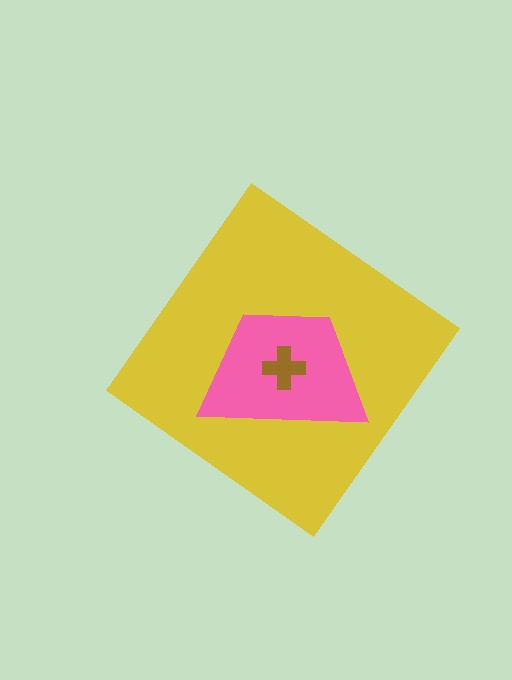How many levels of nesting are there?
3.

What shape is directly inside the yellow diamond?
The pink trapezoid.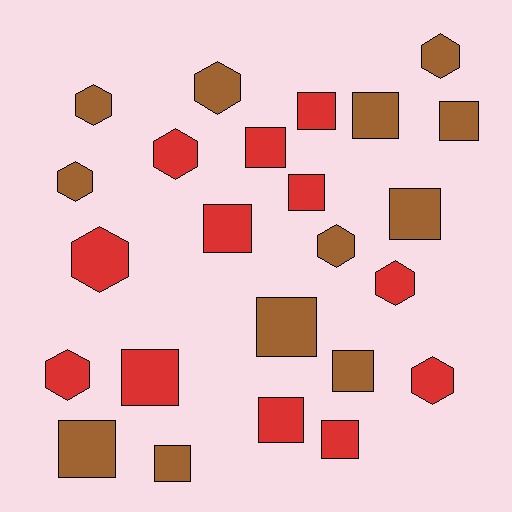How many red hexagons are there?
There are 5 red hexagons.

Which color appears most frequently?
Red, with 12 objects.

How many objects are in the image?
There are 24 objects.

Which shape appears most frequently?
Square, with 14 objects.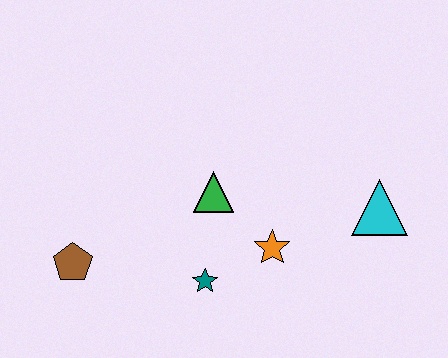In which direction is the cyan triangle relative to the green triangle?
The cyan triangle is to the right of the green triangle.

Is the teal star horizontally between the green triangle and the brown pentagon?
Yes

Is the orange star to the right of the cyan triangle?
No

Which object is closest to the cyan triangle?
The orange star is closest to the cyan triangle.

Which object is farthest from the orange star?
The brown pentagon is farthest from the orange star.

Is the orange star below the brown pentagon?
No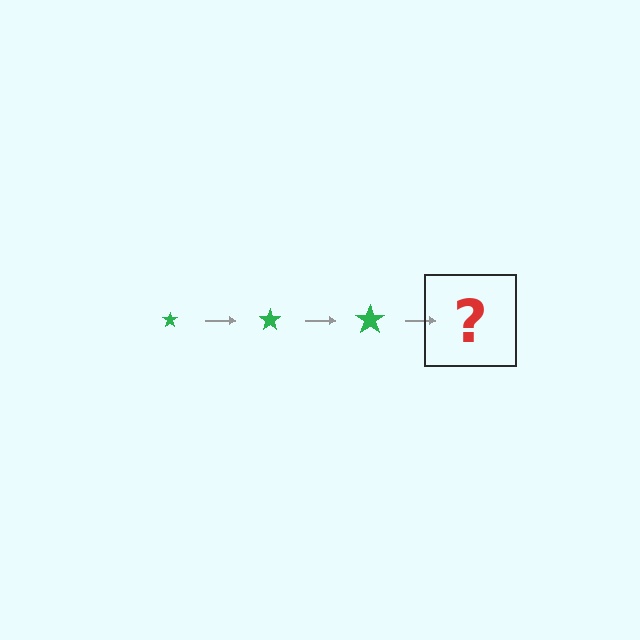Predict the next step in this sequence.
The next step is a green star, larger than the previous one.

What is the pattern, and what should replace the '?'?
The pattern is that the star gets progressively larger each step. The '?' should be a green star, larger than the previous one.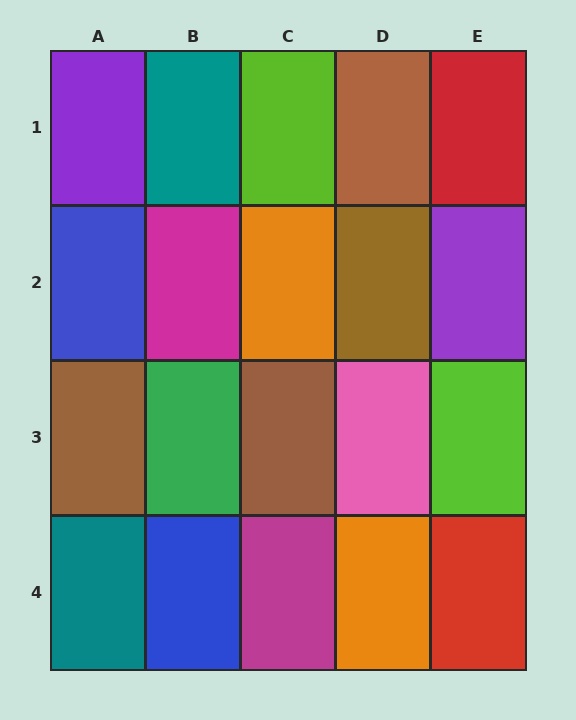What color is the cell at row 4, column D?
Orange.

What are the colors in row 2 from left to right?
Blue, magenta, orange, brown, purple.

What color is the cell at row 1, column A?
Purple.